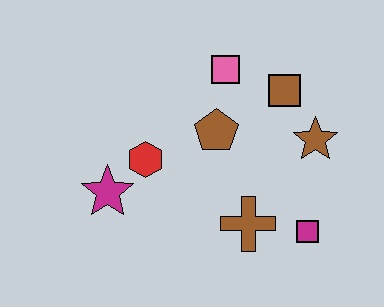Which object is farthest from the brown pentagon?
The magenta square is farthest from the brown pentagon.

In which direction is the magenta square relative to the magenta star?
The magenta square is to the right of the magenta star.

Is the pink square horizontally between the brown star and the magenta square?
No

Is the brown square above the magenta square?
Yes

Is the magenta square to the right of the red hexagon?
Yes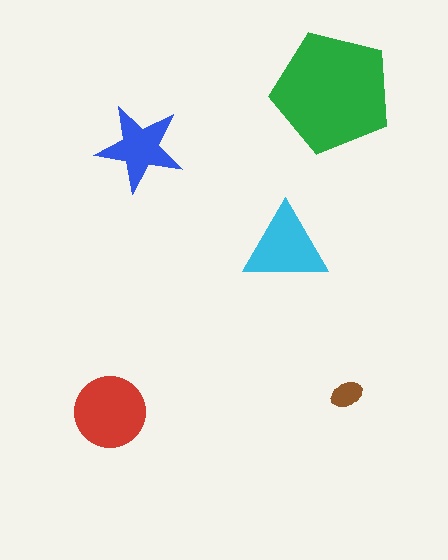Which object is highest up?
The green pentagon is topmost.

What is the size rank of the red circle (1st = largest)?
2nd.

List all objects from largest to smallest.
The green pentagon, the red circle, the cyan triangle, the blue star, the brown ellipse.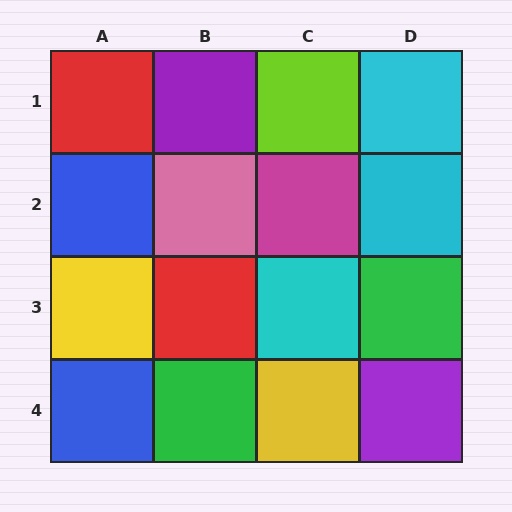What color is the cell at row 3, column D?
Green.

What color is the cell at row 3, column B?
Red.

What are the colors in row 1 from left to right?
Red, purple, lime, cyan.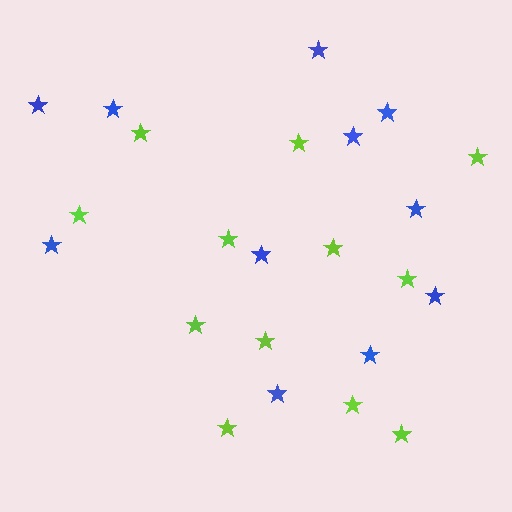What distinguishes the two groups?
There are 2 groups: one group of blue stars (11) and one group of lime stars (12).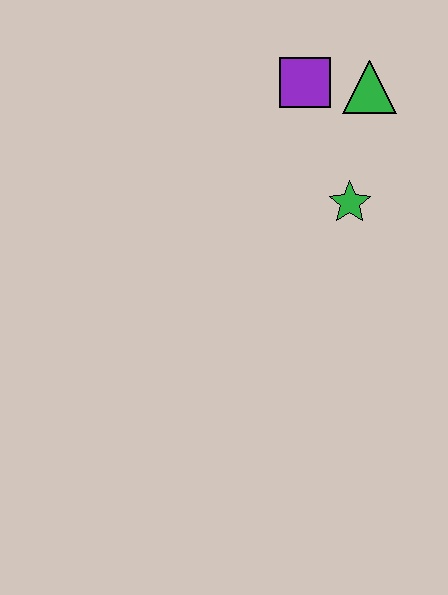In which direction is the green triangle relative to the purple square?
The green triangle is to the right of the purple square.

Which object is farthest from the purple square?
The green star is farthest from the purple square.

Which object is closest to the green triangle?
The purple square is closest to the green triangle.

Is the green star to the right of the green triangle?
No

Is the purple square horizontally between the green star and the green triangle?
No